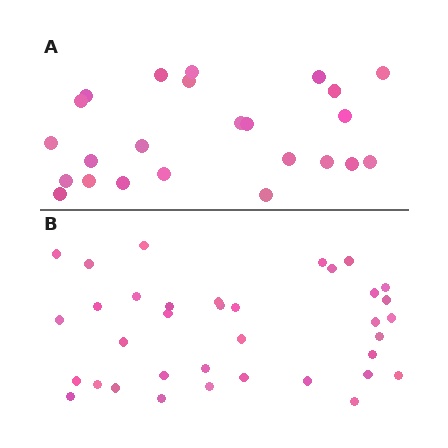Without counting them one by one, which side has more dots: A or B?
Region B (the bottom region) has more dots.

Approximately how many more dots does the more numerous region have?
Region B has roughly 12 or so more dots than region A.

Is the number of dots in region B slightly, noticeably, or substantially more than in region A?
Region B has substantially more. The ratio is roughly 1.5 to 1.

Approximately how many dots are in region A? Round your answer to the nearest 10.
About 20 dots. (The exact count is 24, which rounds to 20.)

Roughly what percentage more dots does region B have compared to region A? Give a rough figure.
About 50% more.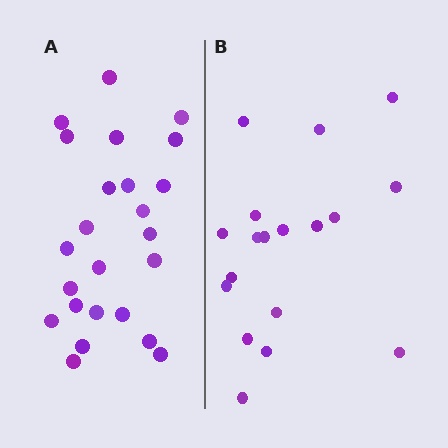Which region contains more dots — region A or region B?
Region A (the left region) has more dots.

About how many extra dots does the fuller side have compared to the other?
Region A has about 6 more dots than region B.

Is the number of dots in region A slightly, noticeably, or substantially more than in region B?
Region A has noticeably more, but not dramatically so. The ratio is roughly 1.3 to 1.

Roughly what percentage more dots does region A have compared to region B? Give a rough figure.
About 35% more.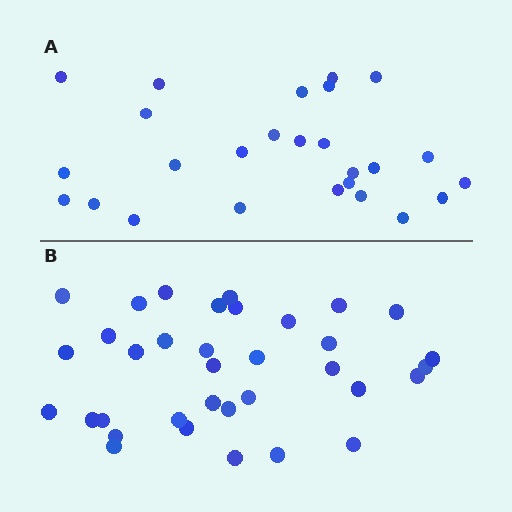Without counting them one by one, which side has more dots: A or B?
Region B (the bottom region) has more dots.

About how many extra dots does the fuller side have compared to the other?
Region B has roughly 8 or so more dots than region A.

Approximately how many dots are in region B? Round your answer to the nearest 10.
About 40 dots. (The exact count is 35, which rounds to 40.)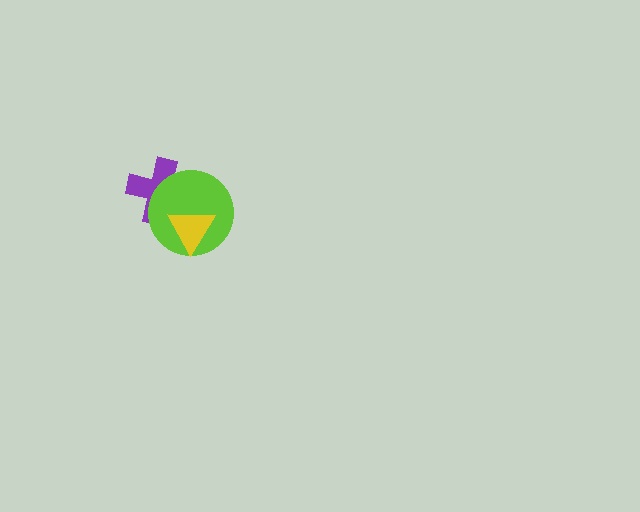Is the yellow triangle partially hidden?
No, no other shape covers it.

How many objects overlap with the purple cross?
2 objects overlap with the purple cross.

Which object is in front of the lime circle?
The yellow triangle is in front of the lime circle.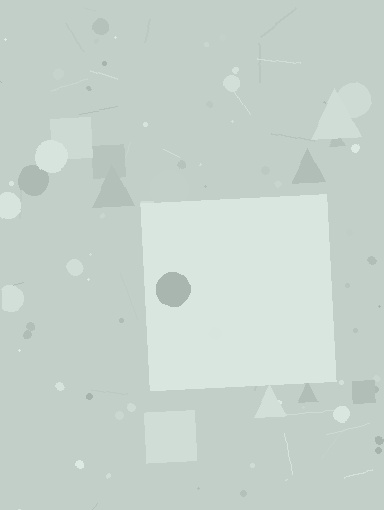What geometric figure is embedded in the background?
A square is embedded in the background.